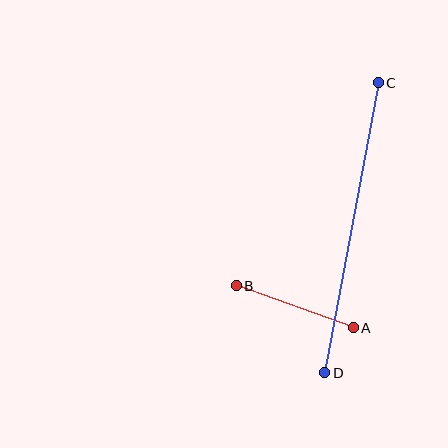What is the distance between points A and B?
The distance is approximately 125 pixels.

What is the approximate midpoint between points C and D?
The midpoint is at approximately (351, 228) pixels.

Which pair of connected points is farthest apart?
Points C and D are farthest apart.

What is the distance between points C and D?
The distance is approximately 295 pixels.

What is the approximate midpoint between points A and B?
The midpoint is at approximately (295, 307) pixels.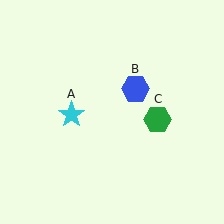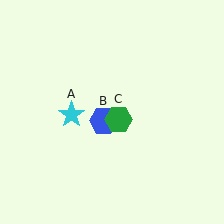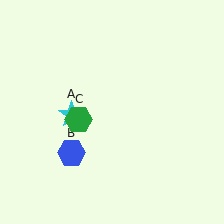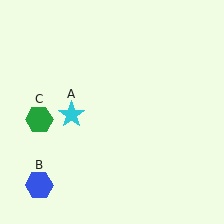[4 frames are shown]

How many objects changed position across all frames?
2 objects changed position: blue hexagon (object B), green hexagon (object C).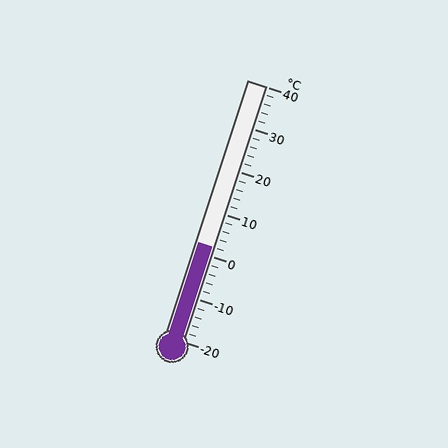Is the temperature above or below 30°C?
The temperature is below 30°C.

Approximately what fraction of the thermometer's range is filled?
The thermometer is filled to approximately 35% of its range.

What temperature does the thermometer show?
The thermometer shows approximately 2°C.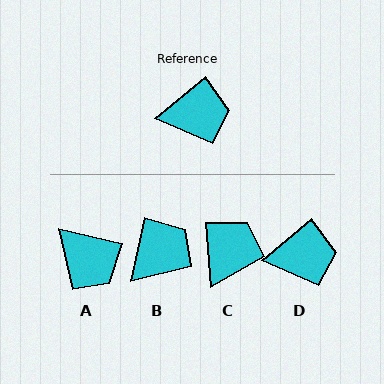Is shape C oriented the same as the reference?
No, it is off by about 54 degrees.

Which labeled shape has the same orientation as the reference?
D.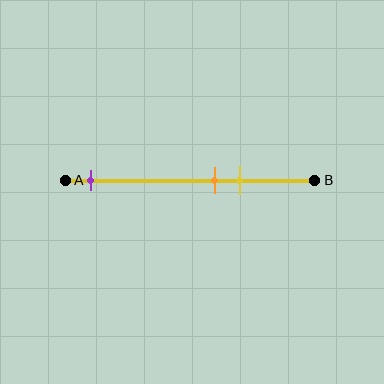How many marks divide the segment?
There are 3 marks dividing the segment.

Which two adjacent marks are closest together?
The orange and yellow marks are the closest adjacent pair.